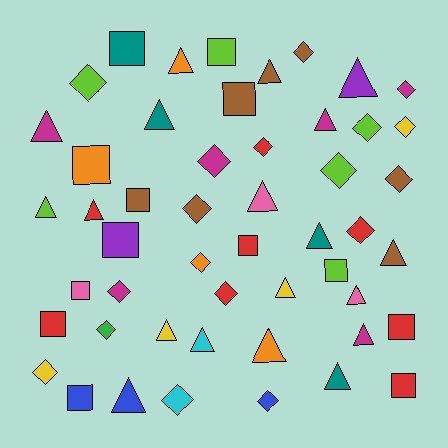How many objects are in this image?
There are 50 objects.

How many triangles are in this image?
There are 19 triangles.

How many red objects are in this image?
There are 8 red objects.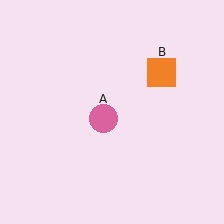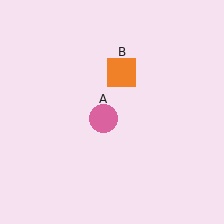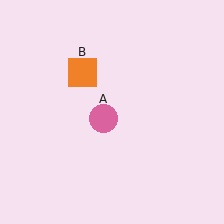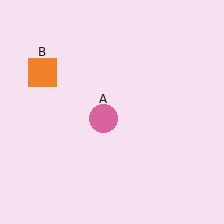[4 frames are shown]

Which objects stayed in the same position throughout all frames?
Pink circle (object A) remained stationary.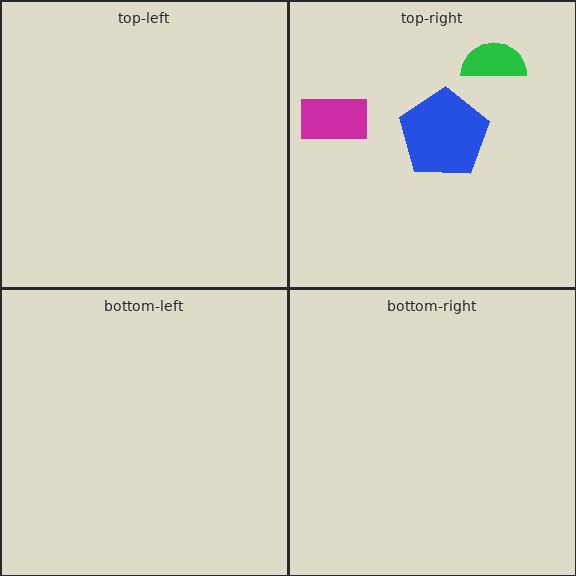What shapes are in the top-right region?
The green semicircle, the magenta rectangle, the blue pentagon.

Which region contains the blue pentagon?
The top-right region.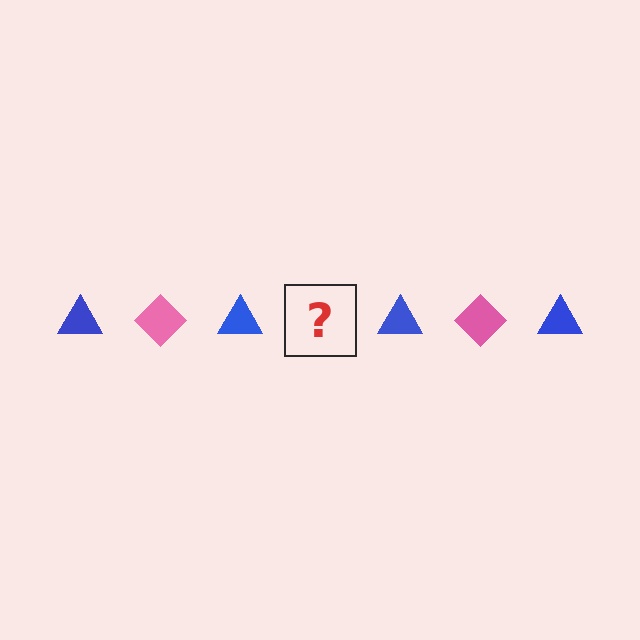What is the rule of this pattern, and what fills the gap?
The rule is that the pattern alternates between blue triangle and pink diamond. The gap should be filled with a pink diamond.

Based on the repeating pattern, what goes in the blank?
The blank should be a pink diamond.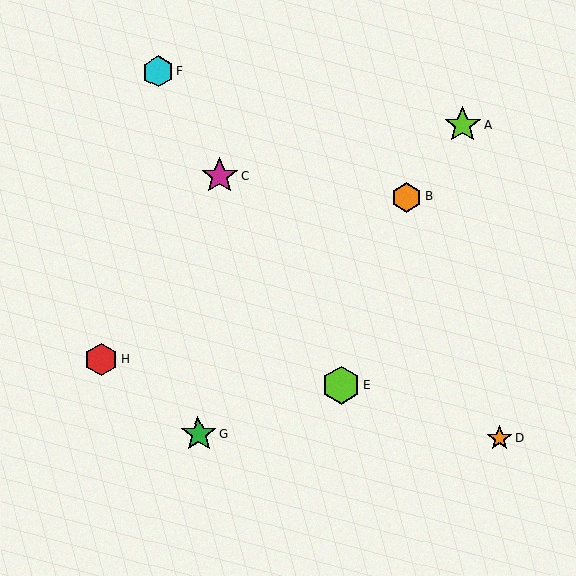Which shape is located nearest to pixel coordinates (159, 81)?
The cyan hexagon (labeled F) at (158, 72) is nearest to that location.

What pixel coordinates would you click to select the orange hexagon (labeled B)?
Click at (406, 197) to select the orange hexagon B.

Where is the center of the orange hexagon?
The center of the orange hexagon is at (406, 197).